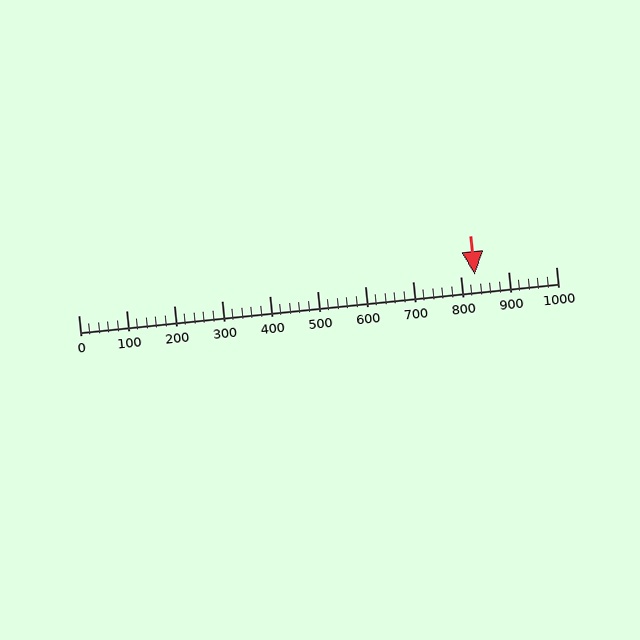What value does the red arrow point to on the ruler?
The red arrow points to approximately 830.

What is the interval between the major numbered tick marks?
The major tick marks are spaced 100 units apart.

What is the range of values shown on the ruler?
The ruler shows values from 0 to 1000.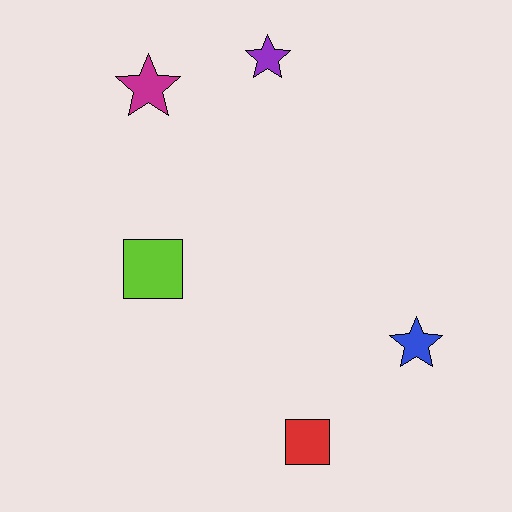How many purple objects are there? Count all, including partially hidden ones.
There is 1 purple object.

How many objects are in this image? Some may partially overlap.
There are 5 objects.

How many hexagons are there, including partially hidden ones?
There are no hexagons.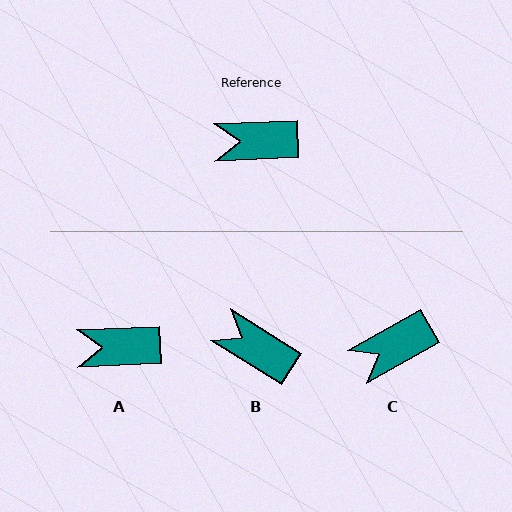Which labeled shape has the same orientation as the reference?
A.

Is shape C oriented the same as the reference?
No, it is off by about 27 degrees.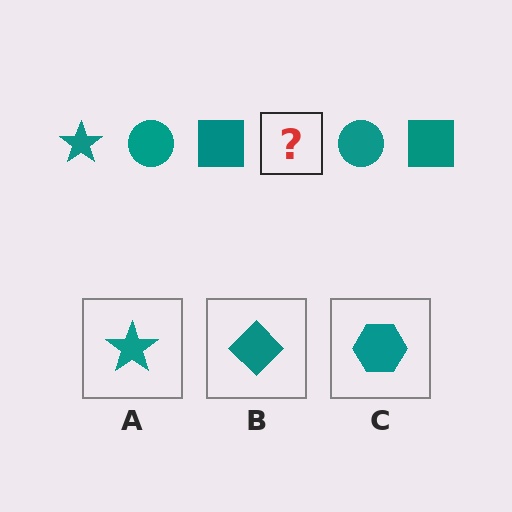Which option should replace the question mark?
Option A.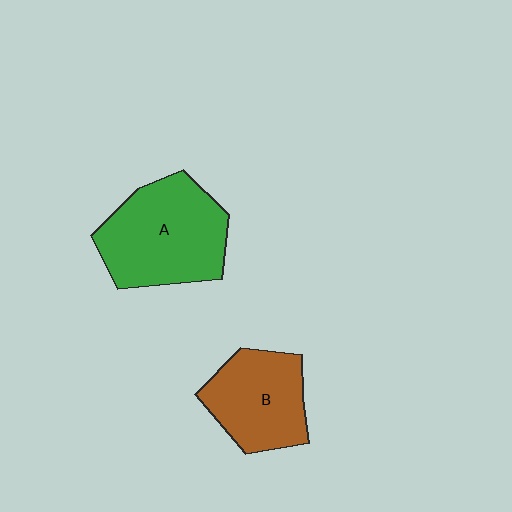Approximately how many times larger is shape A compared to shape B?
Approximately 1.3 times.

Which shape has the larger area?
Shape A (green).